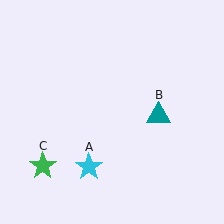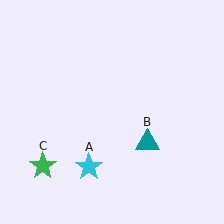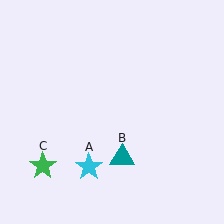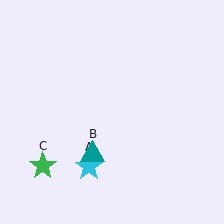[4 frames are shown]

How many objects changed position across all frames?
1 object changed position: teal triangle (object B).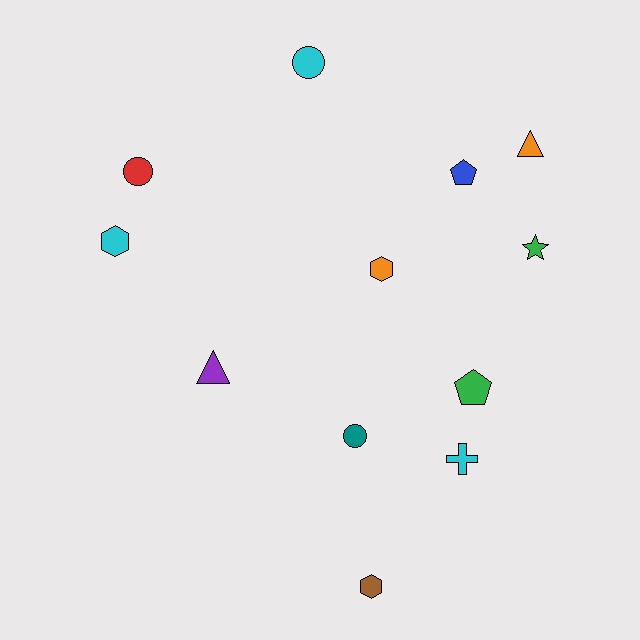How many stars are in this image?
There is 1 star.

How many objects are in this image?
There are 12 objects.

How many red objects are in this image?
There is 1 red object.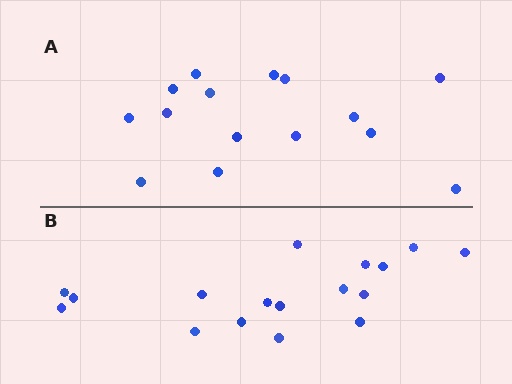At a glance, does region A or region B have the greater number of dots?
Region B (the bottom region) has more dots.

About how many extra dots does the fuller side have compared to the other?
Region B has just a few more — roughly 2 or 3 more dots than region A.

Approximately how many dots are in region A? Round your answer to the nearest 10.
About 20 dots. (The exact count is 15, which rounds to 20.)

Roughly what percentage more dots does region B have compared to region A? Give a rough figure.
About 15% more.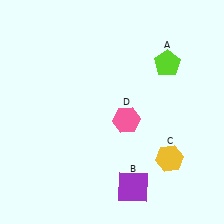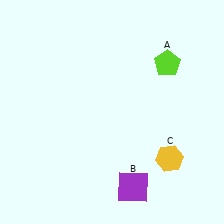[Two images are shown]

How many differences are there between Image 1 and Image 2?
There is 1 difference between the two images.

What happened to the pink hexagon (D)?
The pink hexagon (D) was removed in Image 2. It was in the bottom-right area of Image 1.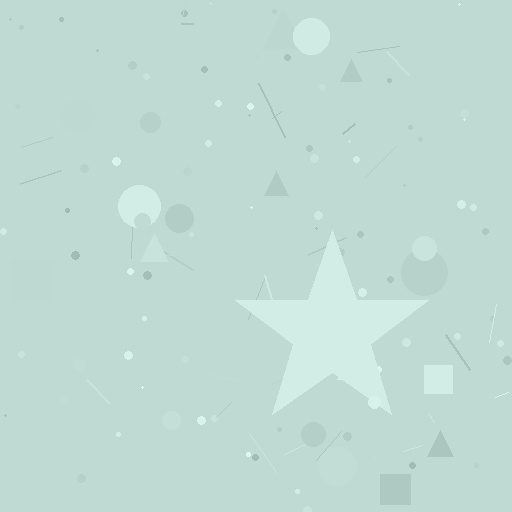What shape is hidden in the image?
A star is hidden in the image.